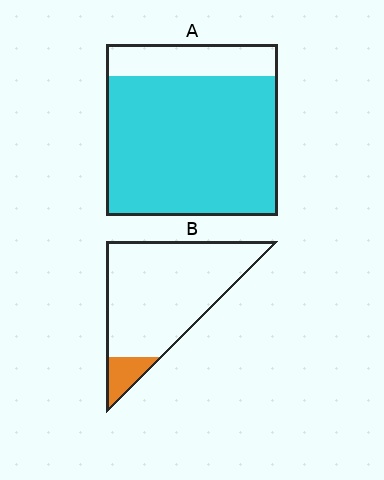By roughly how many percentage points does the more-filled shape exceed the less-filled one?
By roughly 70 percentage points (A over B).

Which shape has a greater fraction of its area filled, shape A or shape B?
Shape A.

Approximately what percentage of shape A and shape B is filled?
A is approximately 80% and B is approximately 10%.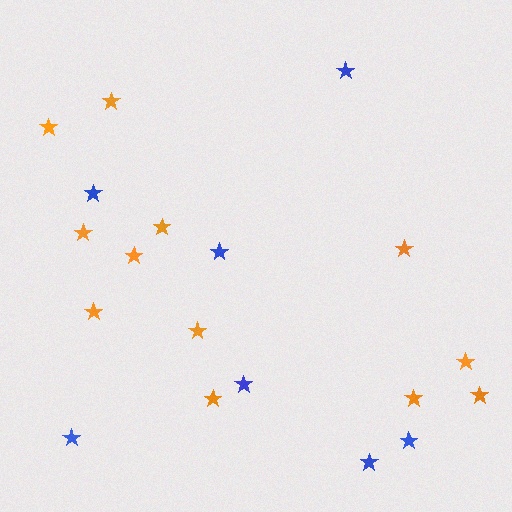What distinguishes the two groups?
There are 2 groups: one group of blue stars (7) and one group of orange stars (12).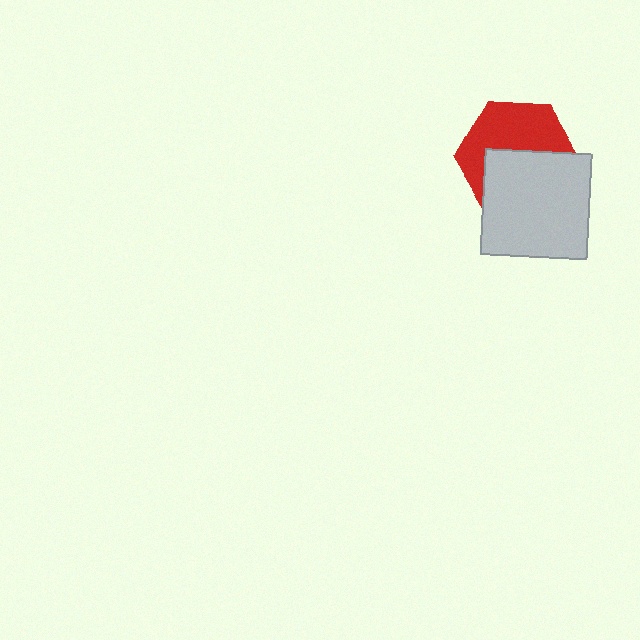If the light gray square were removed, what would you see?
You would see the complete red hexagon.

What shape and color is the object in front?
The object in front is a light gray square.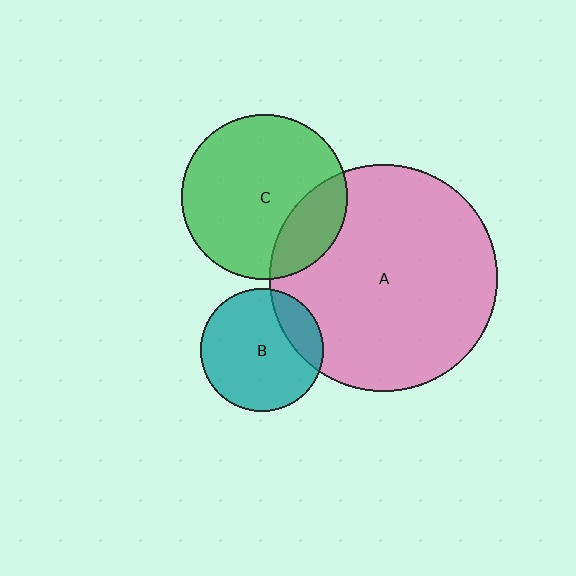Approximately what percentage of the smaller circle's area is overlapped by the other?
Approximately 20%.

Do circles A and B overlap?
Yes.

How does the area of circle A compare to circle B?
Approximately 3.4 times.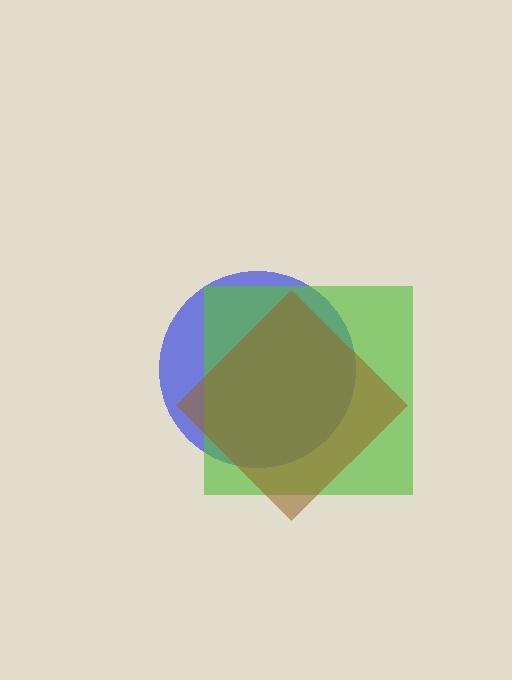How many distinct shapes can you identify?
There are 3 distinct shapes: a blue circle, a lime square, a brown diamond.